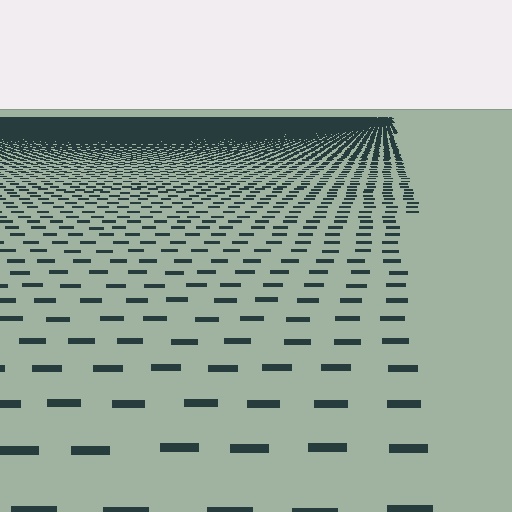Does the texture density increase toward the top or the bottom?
Density increases toward the top.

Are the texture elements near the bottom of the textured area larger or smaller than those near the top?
Larger. Near the bottom, elements are closer to the viewer and appear at a bigger on-screen size.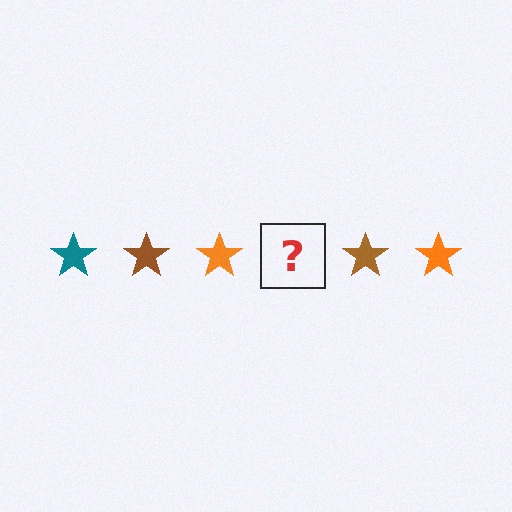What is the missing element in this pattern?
The missing element is a teal star.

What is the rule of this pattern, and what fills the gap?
The rule is that the pattern cycles through teal, brown, orange stars. The gap should be filled with a teal star.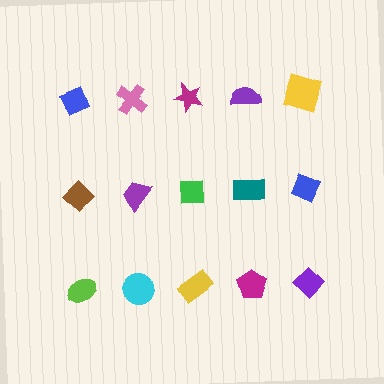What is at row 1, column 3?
A magenta star.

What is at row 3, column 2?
A cyan circle.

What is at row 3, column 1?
A lime ellipse.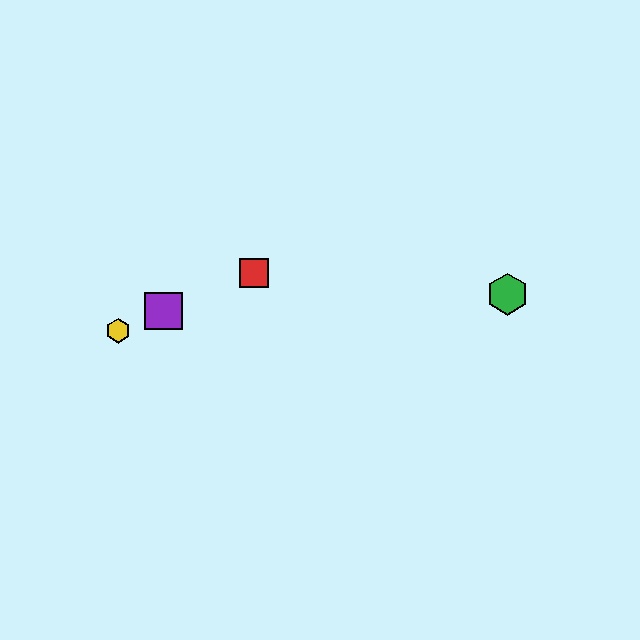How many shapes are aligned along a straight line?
4 shapes (the red square, the blue square, the yellow hexagon, the purple square) are aligned along a straight line.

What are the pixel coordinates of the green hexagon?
The green hexagon is at (507, 294).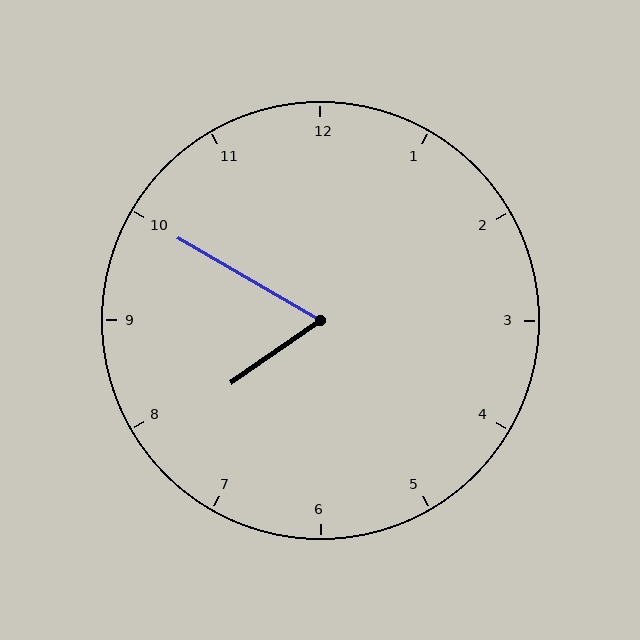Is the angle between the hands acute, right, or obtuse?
It is acute.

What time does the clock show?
7:50.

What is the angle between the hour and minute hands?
Approximately 65 degrees.